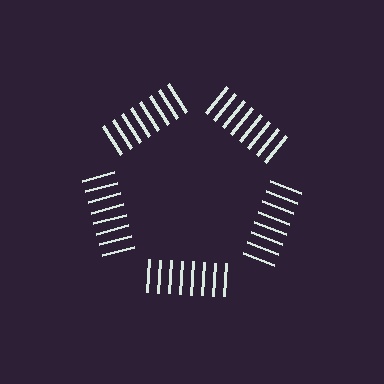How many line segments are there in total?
40 — 8 along each of the 5 edges.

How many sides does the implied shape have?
5 sides — the line-ends trace a pentagon.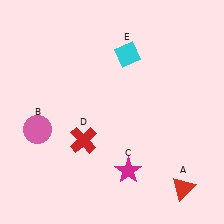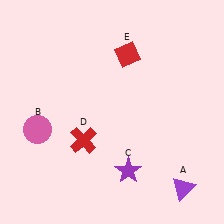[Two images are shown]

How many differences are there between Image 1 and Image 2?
There are 3 differences between the two images.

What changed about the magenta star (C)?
In Image 1, C is magenta. In Image 2, it changed to purple.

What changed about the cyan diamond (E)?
In Image 1, E is cyan. In Image 2, it changed to red.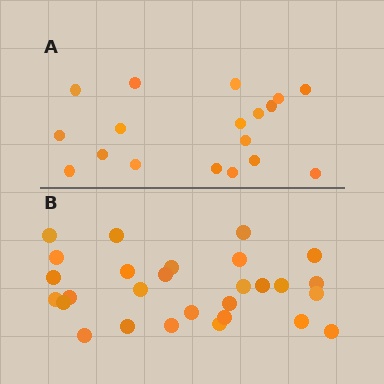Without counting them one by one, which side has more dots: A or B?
Region B (the bottom region) has more dots.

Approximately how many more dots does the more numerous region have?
Region B has roughly 10 or so more dots than region A.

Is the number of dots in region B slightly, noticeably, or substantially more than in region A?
Region B has substantially more. The ratio is roughly 1.6 to 1.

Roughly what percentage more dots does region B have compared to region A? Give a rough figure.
About 55% more.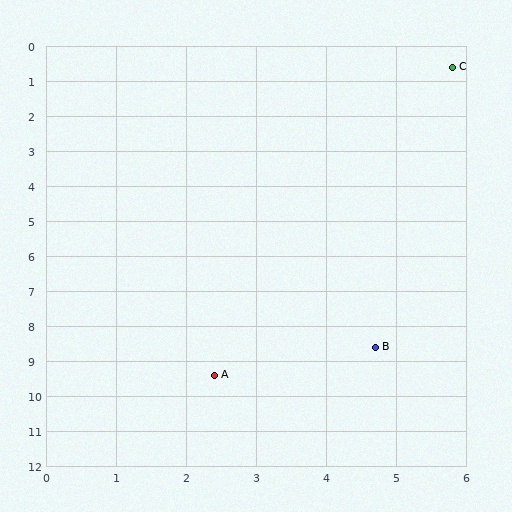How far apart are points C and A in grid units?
Points C and A are about 9.4 grid units apart.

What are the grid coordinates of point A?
Point A is at approximately (2.4, 9.4).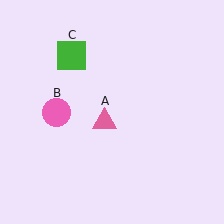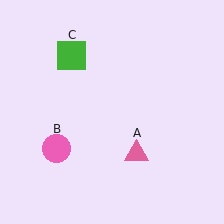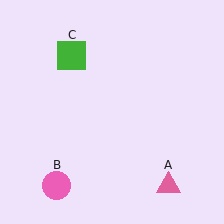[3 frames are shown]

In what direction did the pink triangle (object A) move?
The pink triangle (object A) moved down and to the right.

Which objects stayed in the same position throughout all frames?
Green square (object C) remained stationary.